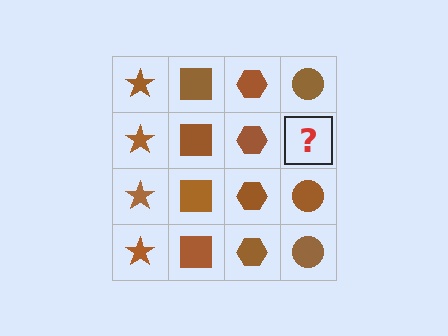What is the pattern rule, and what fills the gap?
The rule is that each column has a consistent shape. The gap should be filled with a brown circle.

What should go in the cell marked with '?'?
The missing cell should contain a brown circle.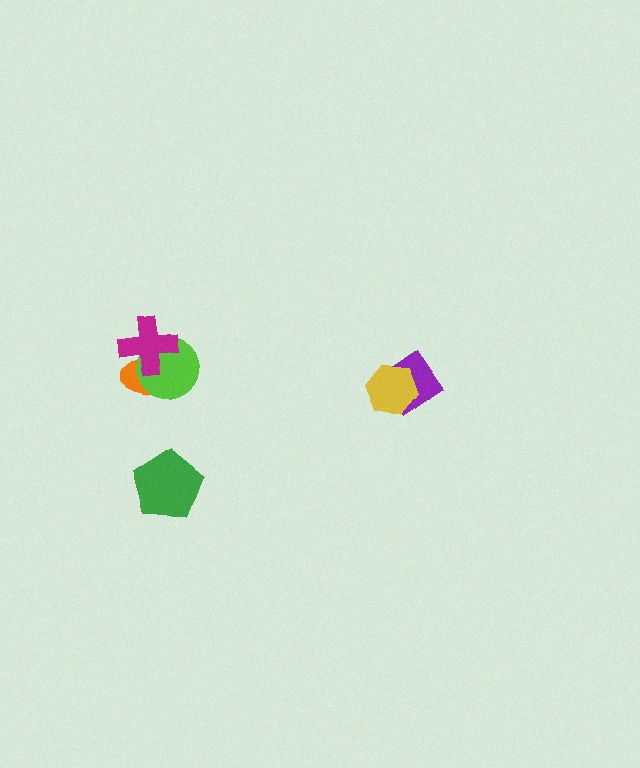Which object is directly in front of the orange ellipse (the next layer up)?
The lime circle is directly in front of the orange ellipse.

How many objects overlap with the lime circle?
2 objects overlap with the lime circle.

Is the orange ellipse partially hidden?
Yes, it is partially covered by another shape.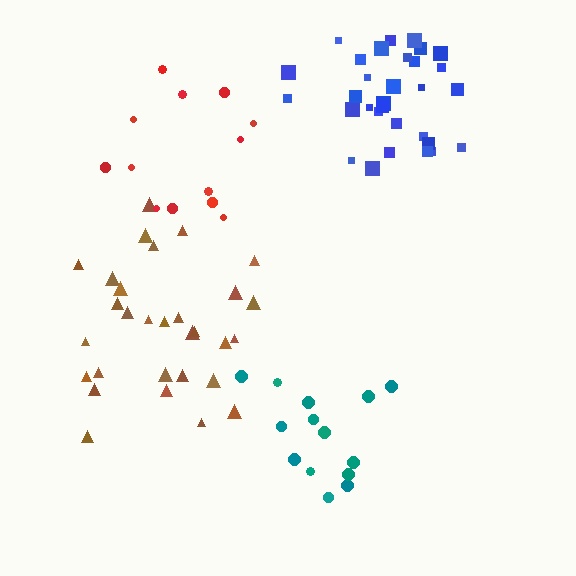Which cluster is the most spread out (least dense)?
Red.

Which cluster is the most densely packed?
Blue.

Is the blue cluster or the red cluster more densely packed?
Blue.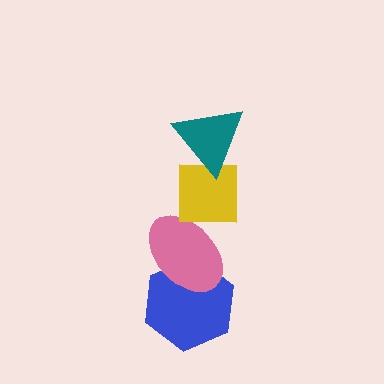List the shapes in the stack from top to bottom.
From top to bottom: the teal triangle, the yellow square, the pink ellipse, the blue hexagon.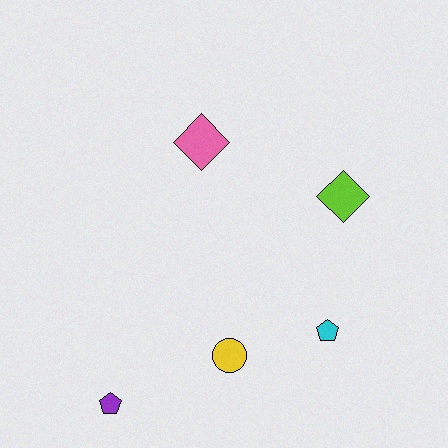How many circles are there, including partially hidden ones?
There is 1 circle.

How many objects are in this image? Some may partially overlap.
There are 5 objects.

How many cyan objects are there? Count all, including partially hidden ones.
There is 1 cyan object.